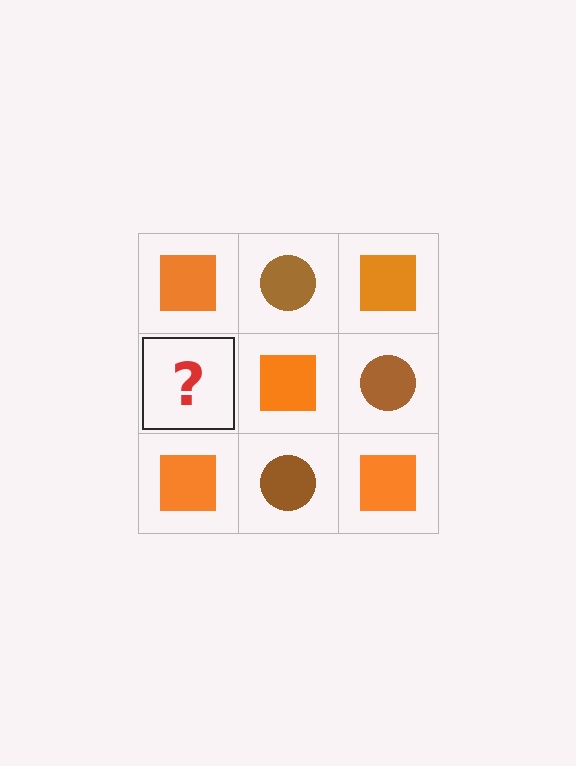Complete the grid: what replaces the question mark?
The question mark should be replaced with a brown circle.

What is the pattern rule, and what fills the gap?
The rule is that it alternates orange square and brown circle in a checkerboard pattern. The gap should be filled with a brown circle.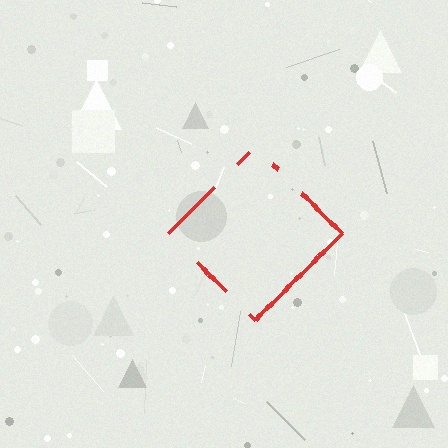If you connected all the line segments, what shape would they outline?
They would outline a diamond.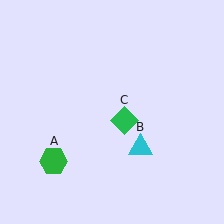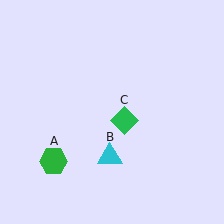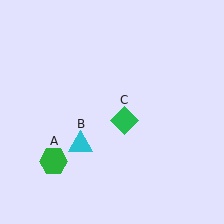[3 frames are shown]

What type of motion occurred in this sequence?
The cyan triangle (object B) rotated clockwise around the center of the scene.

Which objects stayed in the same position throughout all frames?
Green hexagon (object A) and green diamond (object C) remained stationary.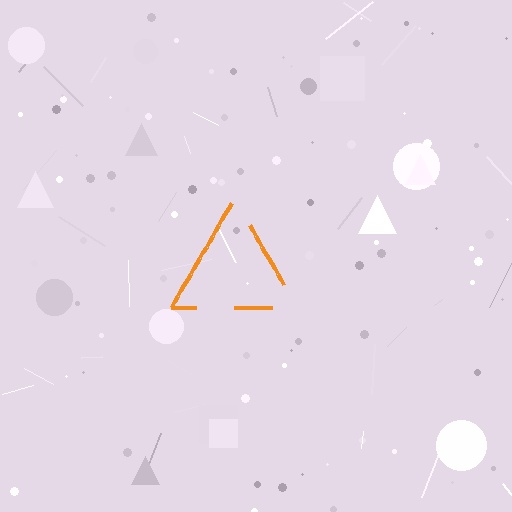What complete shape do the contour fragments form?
The contour fragments form a triangle.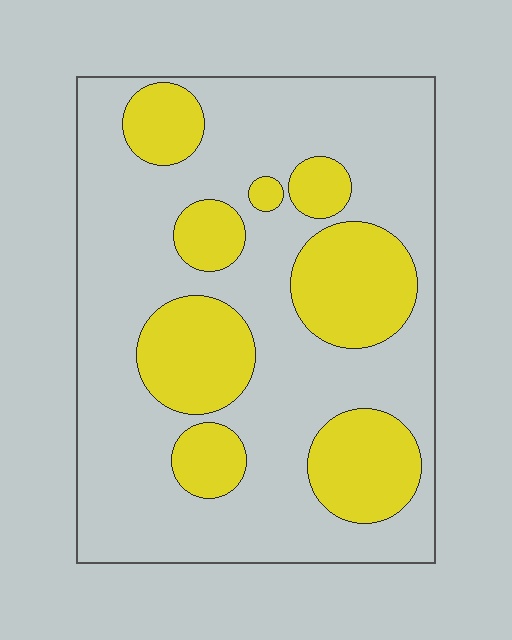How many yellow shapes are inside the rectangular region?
8.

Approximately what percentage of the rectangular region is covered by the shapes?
Approximately 30%.